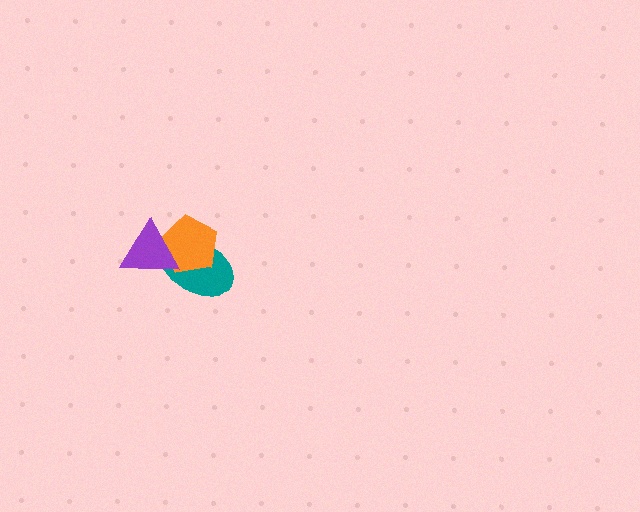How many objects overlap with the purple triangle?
2 objects overlap with the purple triangle.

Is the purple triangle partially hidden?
No, no other shape covers it.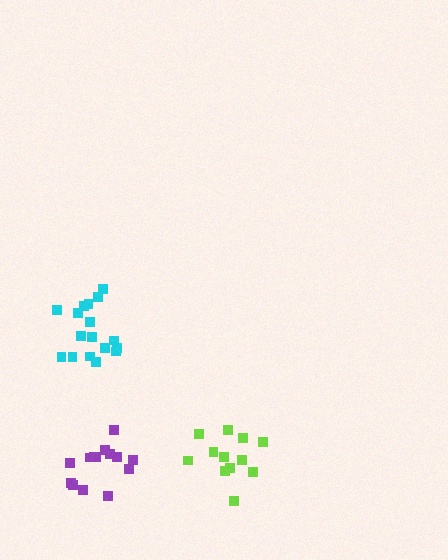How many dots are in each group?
Group 1: 12 dots, Group 2: 17 dots, Group 3: 14 dots (43 total).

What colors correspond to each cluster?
The clusters are colored: lime, cyan, purple.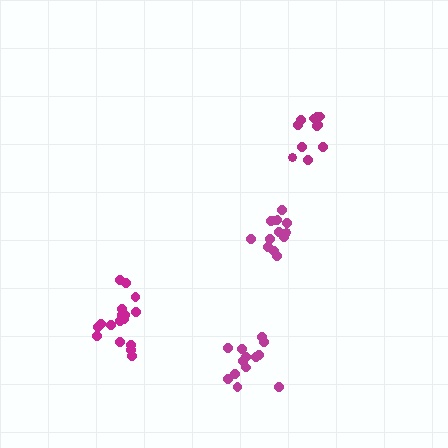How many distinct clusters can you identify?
There are 4 distinct clusters.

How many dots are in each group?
Group 1: 11 dots, Group 2: 13 dots, Group 3: 13 dots, Group 4: 17 dots (54 total).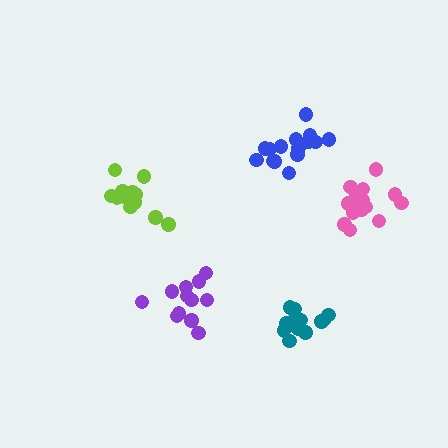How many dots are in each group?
Group 1: 16 dots, Group 2: 16 dots, Group 3: 12 dots, Group 4: 14 dots, Group 5: 12 dots (70 total).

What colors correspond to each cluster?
The clusters are colored: pink, blue, lime, teal, purple.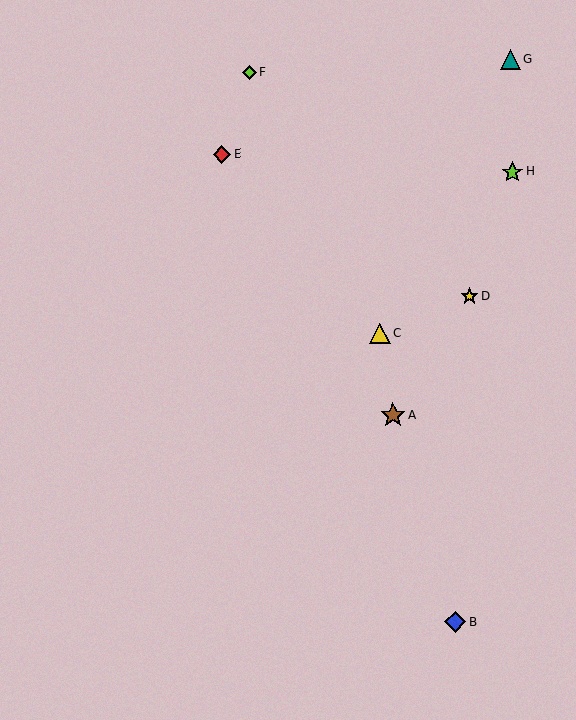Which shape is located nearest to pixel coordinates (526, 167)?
The lime star (labeled H) at (512, 172) is nearest to that location.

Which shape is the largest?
The brown star (labeled A) is the largest.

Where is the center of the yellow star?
The center of the yellow star is at (470, 296).